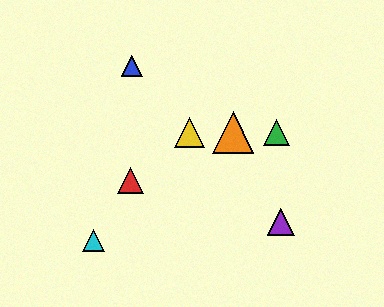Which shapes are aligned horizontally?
The green triangle, the yellow triangle, the orange triangle are aligned horizontally.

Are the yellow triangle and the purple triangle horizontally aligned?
No, the yellow triangle is at y≈133 and the purple triangle is at y≈222.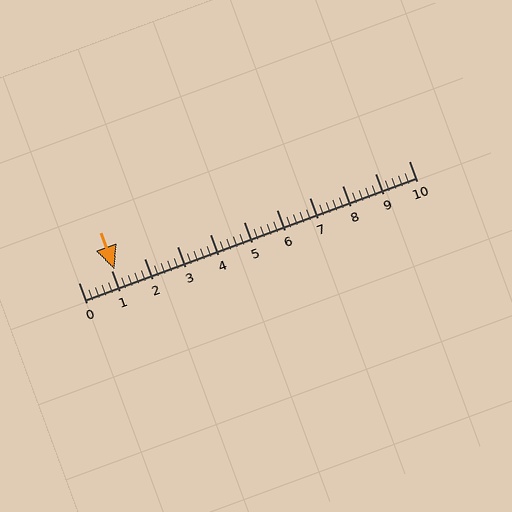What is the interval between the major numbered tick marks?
The major tick marks are spaced 1 units apart.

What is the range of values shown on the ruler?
The ruler shows values from 0 to 10.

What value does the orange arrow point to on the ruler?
The orange arrow points to approximately 1.1.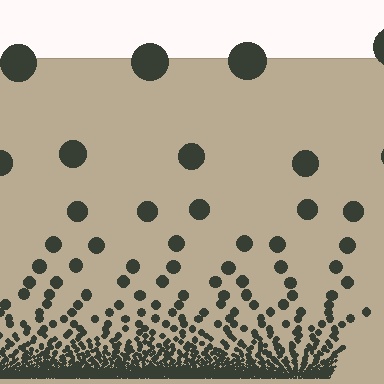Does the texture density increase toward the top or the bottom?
Density increases toward the bottom.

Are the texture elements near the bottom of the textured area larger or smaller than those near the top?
Smaller. The gradient is inverted — elements near the bottom are smaller and denser.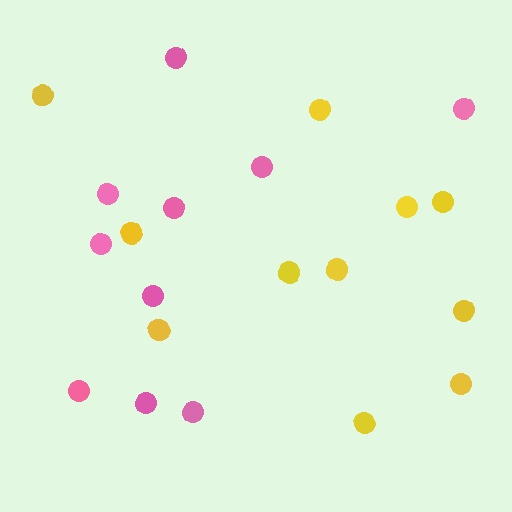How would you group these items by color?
There are 2 groups: one group of yellow circles (11) and one group of pink circles (10).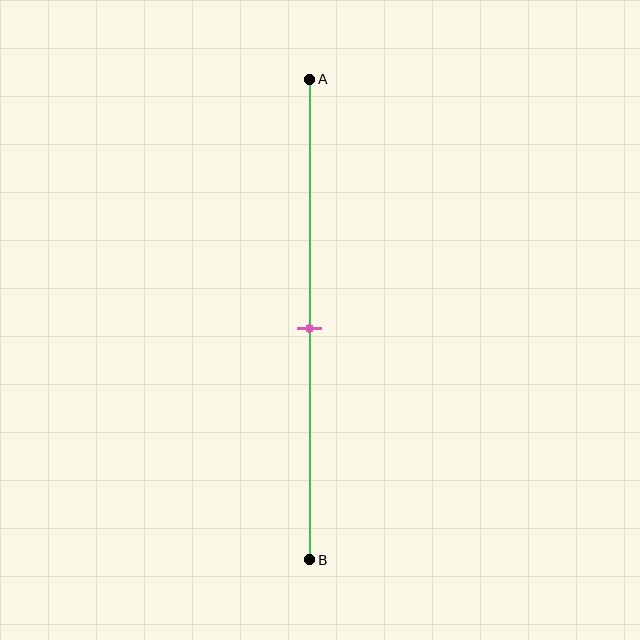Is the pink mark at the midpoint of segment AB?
Yes, the mark is approximately at the midpoint.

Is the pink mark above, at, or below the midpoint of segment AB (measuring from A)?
The pink mark is approximately at the midpoint of segment AB.